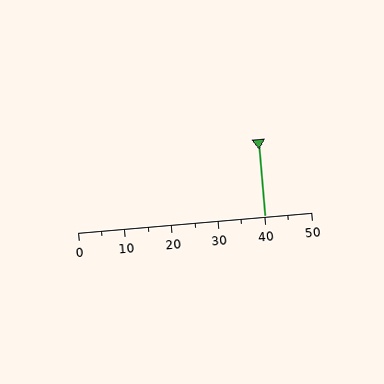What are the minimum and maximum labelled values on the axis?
The axis runs from 0 to 50.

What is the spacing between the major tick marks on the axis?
The major ticks are spaced 10 apart.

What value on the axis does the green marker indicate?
The marker indicates approximately 40.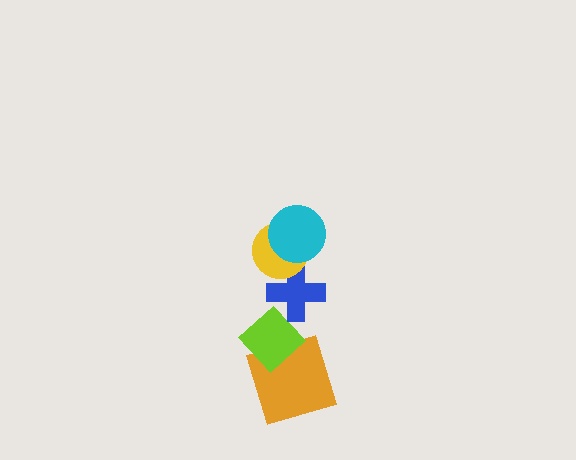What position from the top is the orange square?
The orange square is 5th from the top.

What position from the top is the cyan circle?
The cyan circle is 1st from the top.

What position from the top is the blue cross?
The blue cross is 3rd from the top.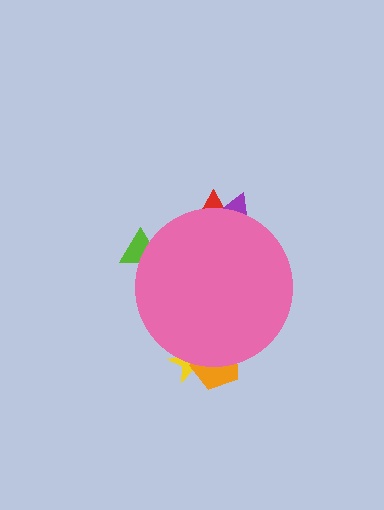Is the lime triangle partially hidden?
Yes, the lime triangle is partially hidden behind the pink circle.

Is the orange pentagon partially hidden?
Yes, the orange pentagon is partially hidden behind the pink circle.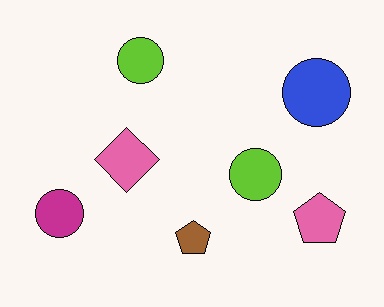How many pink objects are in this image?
There are 2 pink objects.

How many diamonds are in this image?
There is 1 diamond.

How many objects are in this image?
There are 7 objects.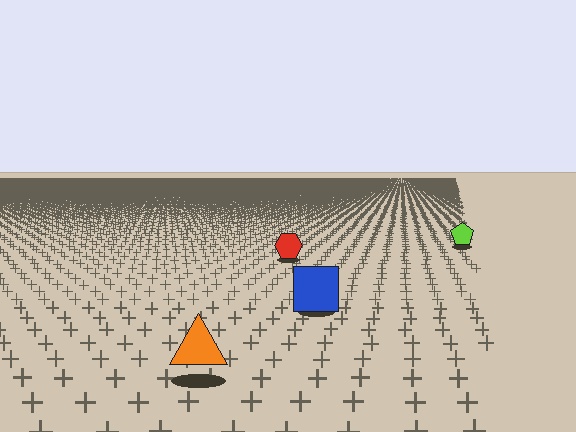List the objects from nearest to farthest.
From nearest to farthest: the orange triangle, the blue square, the red hexagon, the lime pentagon.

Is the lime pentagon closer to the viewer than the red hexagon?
No. The red hexagon is closer — you can tell from the texture gradient: the ground texture is coarser near it.